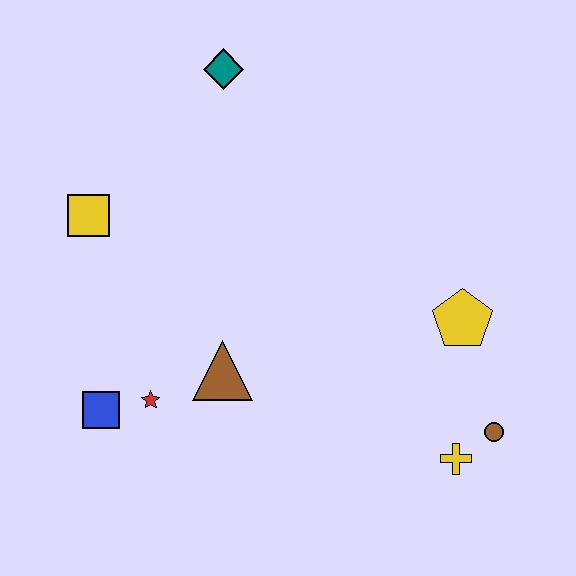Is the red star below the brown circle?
No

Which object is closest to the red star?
The blue square is closest to the red star.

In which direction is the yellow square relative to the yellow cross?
The yellow square is to the left of the yellow cross.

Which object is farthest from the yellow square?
The brown circle is farthest from the yellow square.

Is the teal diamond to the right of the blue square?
Yes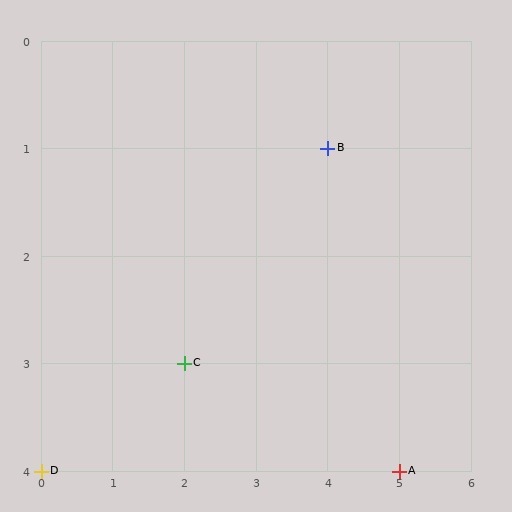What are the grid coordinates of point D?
Point D is at grid coordinates (0, 4).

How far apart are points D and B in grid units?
Points D and B are 4 columns and 3 rows apart (about 5.0 grid units diagonally).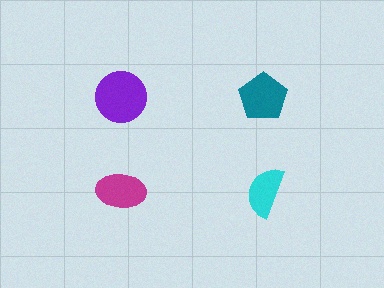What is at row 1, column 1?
A purple circle.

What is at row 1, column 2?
A teal pentagon.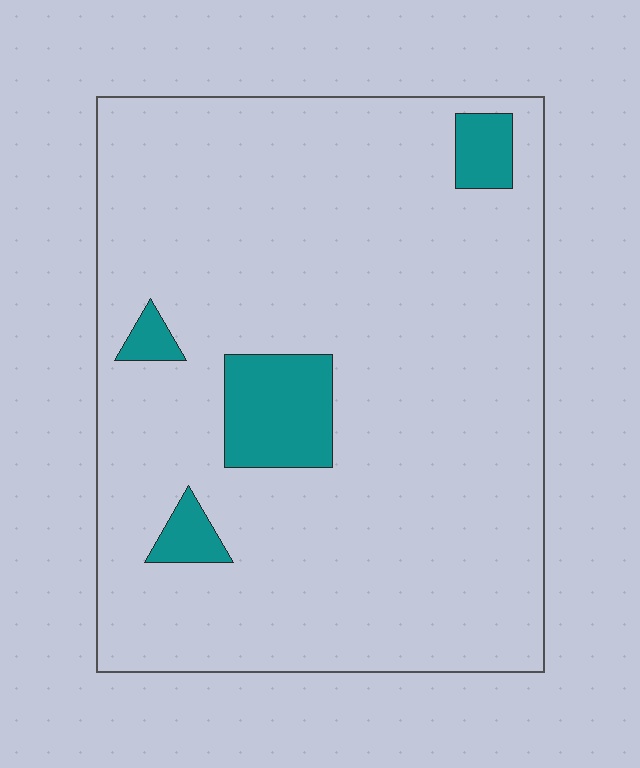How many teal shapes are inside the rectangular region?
4.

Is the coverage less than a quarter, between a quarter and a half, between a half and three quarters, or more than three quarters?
Less than a quarter.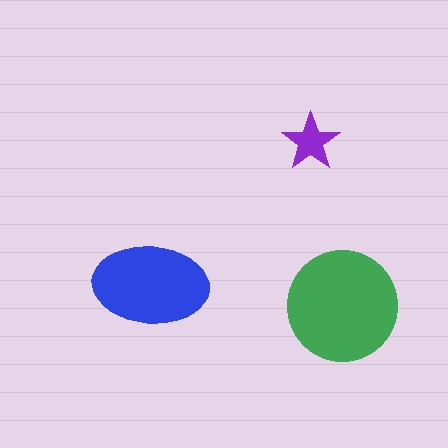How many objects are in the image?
There are 3 objects in the image.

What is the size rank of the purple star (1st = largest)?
3rd.